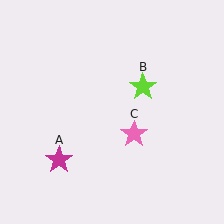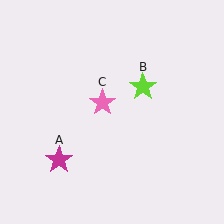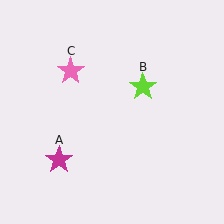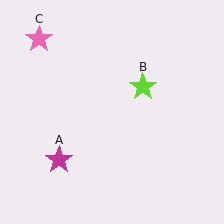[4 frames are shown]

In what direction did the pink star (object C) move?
The pink star (object C) moved up and to the left.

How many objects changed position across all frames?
1 object changed position: pink star (object C).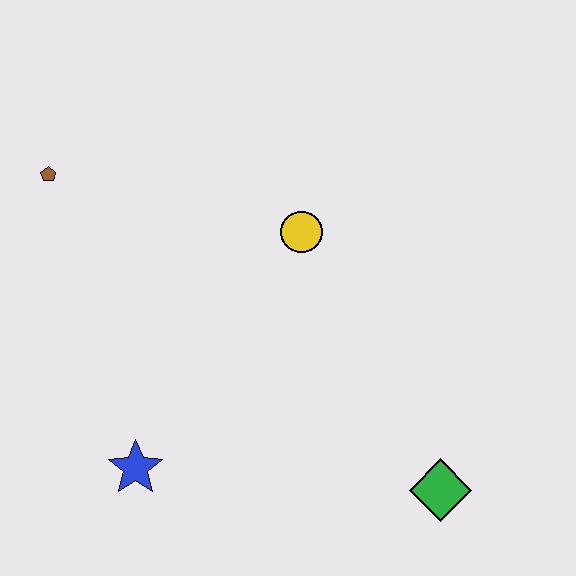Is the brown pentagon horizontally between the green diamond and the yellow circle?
No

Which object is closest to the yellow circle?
The brown pentagon is closest to the yellow circle.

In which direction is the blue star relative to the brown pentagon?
The blue star is below the brown pentagon.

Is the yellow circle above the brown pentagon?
No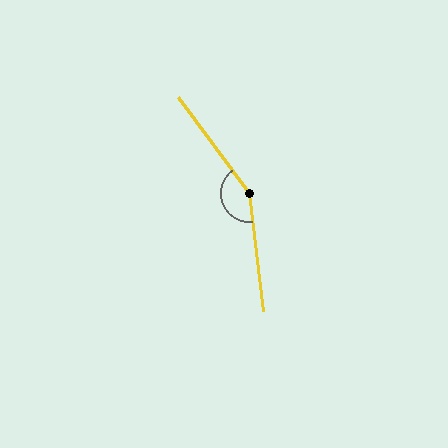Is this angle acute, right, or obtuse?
It is obtuse.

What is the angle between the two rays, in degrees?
Approximately 150 degrees.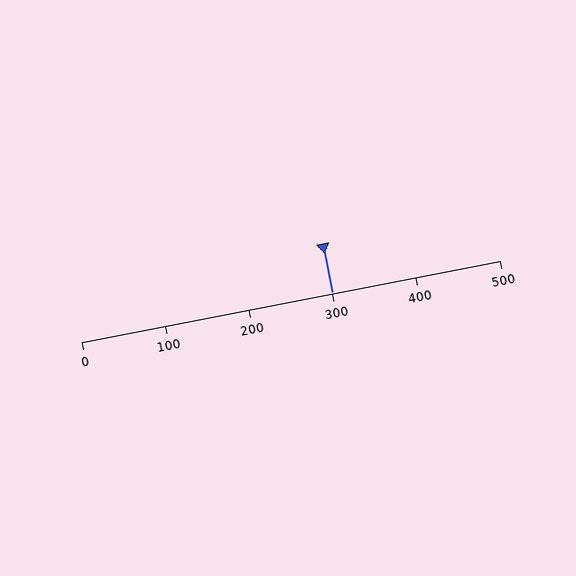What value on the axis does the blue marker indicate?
The marker indicates approximately 300.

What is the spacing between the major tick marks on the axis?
The major ticks are spaced 100 apart.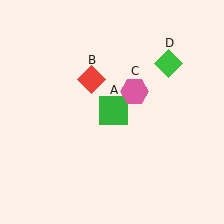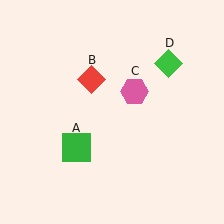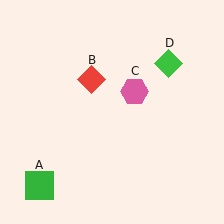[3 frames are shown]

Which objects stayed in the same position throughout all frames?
Red diamond (object B) and pink hexagon (object C) and green diamond (object D) remained stationary.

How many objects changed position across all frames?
1 object changed position: green square (object A).